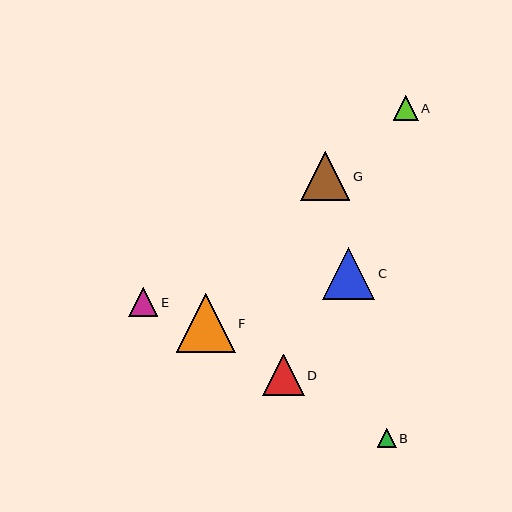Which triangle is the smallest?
Triangle B is the smallest with a size of approximately 19 pixels.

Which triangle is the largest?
Triangle F is the largest with a size of approximately 58 pixels.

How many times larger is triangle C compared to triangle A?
Triangle C is approximately 2.1 times the size of triangle A.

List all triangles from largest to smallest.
From largest to smallest: F, C, G, D, E, A, B.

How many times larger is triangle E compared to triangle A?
Triangle E is approximately 1.2 times the size of triangle A.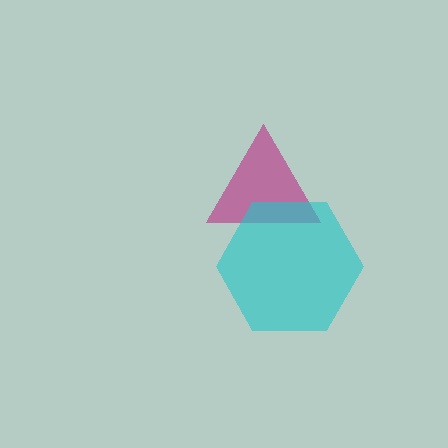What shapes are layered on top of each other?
The layered shapes are: a magenta triangle, a cyan hexagon.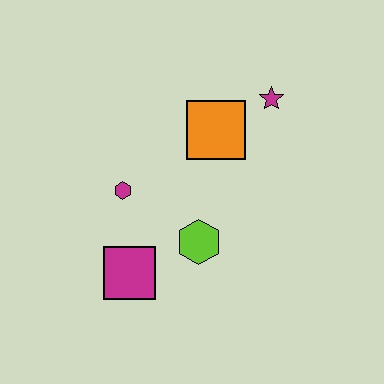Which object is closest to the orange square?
The magenta star is closest to the orange square.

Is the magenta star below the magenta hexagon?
No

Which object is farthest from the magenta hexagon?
The magenta star is farthest from the magenta hexagon.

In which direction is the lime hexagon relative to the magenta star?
The lime hexagon is below the magenta star.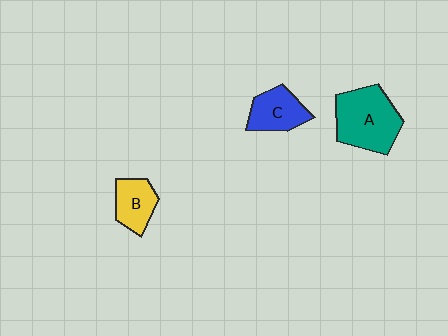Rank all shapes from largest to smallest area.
From largest to smallest: A (teal), C (blue), B (yellow).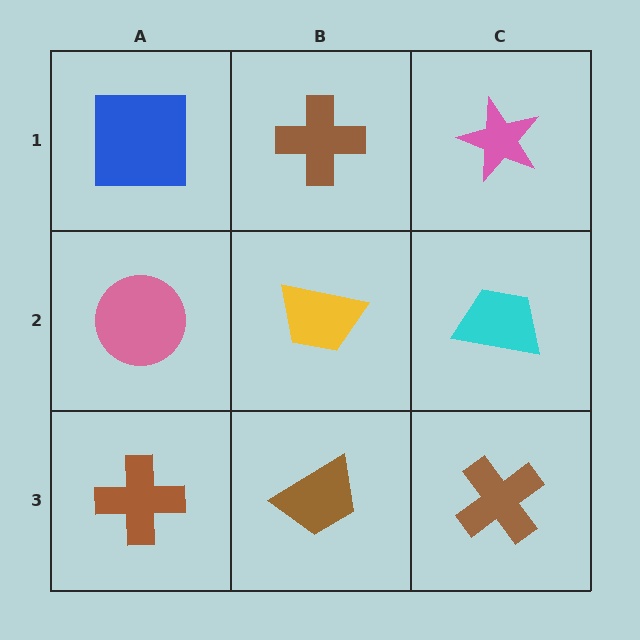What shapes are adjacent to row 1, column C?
A cyan trapezoid (row 2, column C), a brown cross (row 1, column B).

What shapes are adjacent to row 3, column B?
A yellow trapezoid (row 2, column B), a brown cross (row 3, column A), a brown cross (row 3, column C).